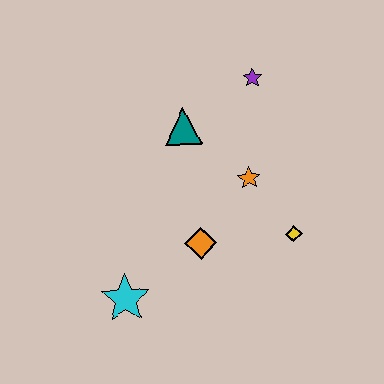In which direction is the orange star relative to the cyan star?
The orange star is to the right of the cyan star.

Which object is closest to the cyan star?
The orange diamond is closest to the cyan star.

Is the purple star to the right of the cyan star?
Yes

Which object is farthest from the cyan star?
The purple star is farthest from the cyan star.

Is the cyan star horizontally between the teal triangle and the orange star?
No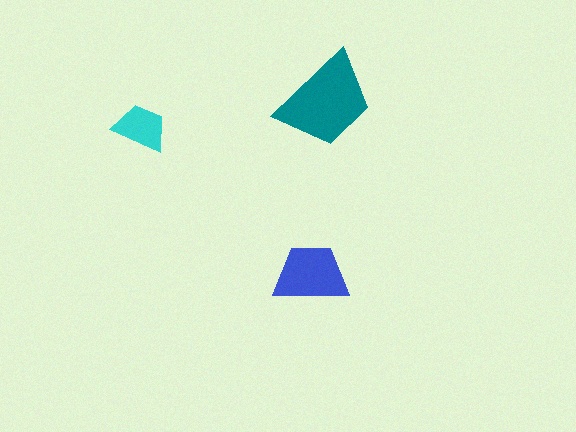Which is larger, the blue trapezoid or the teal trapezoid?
The teal one.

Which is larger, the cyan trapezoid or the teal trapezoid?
The teal one.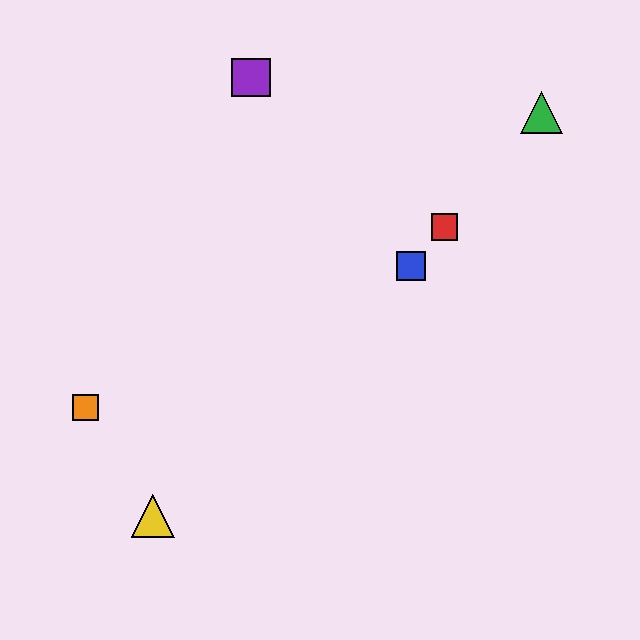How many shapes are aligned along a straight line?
3 shapes (the red square, the blue square, the green triangle) are aligned along a straight line.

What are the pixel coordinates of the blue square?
The blue square is at (411, 266).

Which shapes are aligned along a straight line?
The red square, the blue square, the green triangle are aligned along a straight line.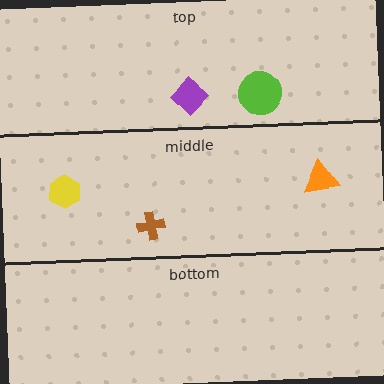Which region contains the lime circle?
The top region.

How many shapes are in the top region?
2.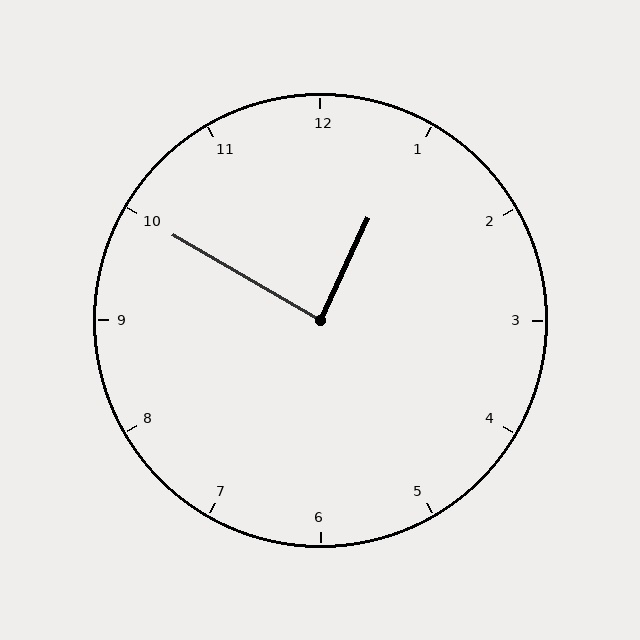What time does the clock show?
12:50.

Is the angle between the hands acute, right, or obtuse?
It is right.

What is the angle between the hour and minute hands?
Approximately 85 degrees.